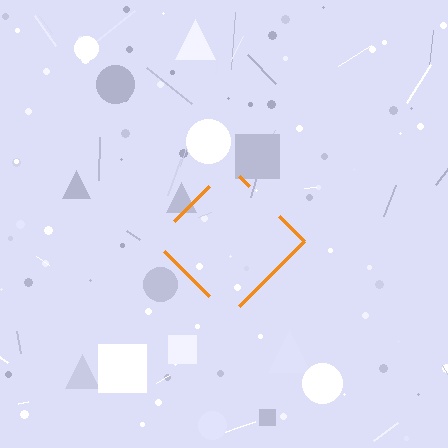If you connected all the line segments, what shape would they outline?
They would outline a diamond.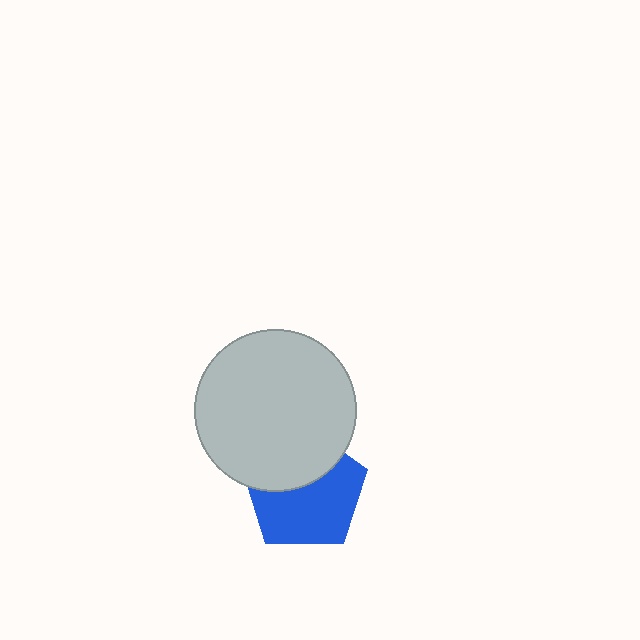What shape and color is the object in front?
The object in front is a light gray circle.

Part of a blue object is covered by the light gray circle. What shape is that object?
It is a pentagon.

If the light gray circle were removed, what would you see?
You would see the complete blue pentagon.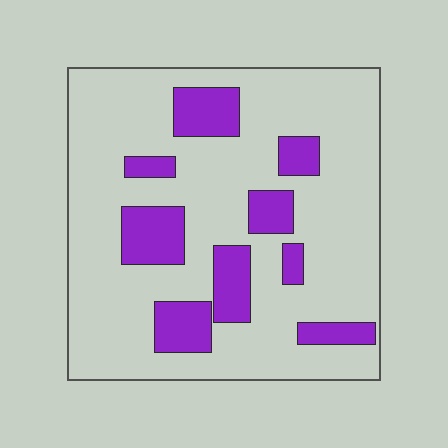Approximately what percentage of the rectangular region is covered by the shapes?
Approximately 20%.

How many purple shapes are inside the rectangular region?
9.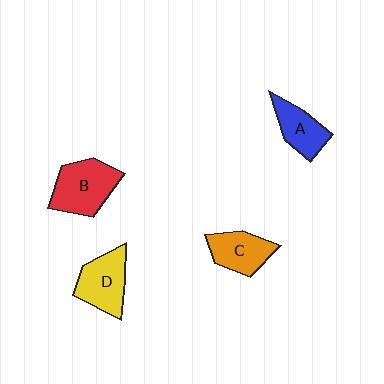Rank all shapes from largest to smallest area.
From largest to smallest: B (red), D (yellow), C (orange), A (blue).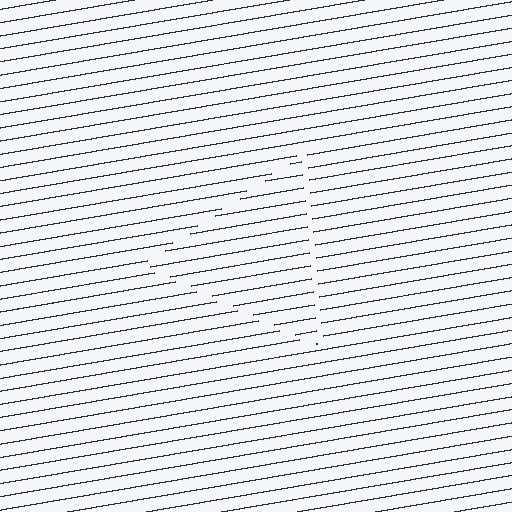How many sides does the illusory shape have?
3 sides — the line-ends trace a triangle.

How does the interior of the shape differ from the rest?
The interior of the shape contains the same grating, shifted by half a period — the contour is defined by the phase discontinuity where line-ends from the inner and outer gratings abut.